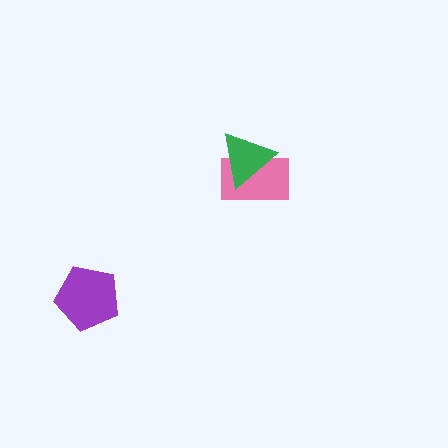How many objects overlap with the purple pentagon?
0 objects overlap with the purple pentagon.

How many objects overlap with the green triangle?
1 object overlaps with the green triangle.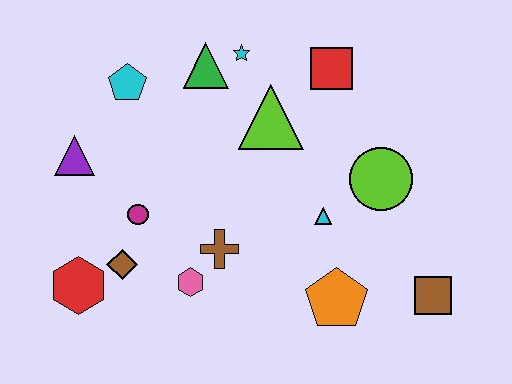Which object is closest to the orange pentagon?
The cyan triangle is closest to the orange pentagon.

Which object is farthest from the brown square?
The purple triangle is farthest from the brown square.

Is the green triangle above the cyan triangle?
Yes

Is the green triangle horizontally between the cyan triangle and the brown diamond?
Yes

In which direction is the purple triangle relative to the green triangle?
The purple triangle is to the left of the green triangle.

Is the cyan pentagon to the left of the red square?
Yes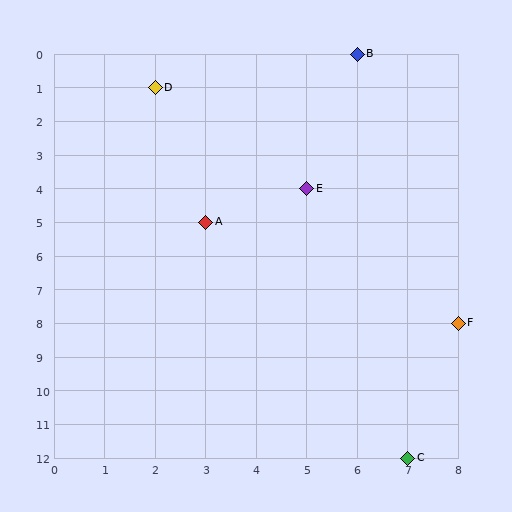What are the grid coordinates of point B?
Point B is at grid coordinates (6, 0).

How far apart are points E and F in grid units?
Points E and F are 3 columns and 4 rows apart (about 5.0 grid units diagonally).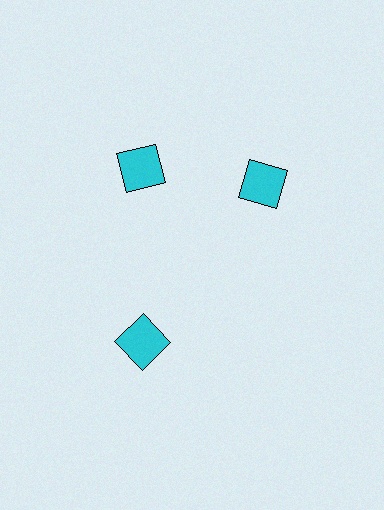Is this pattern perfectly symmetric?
No. The 3 cyan squares are arranged in a ring, but one element near the 3 o'clock position is rotated out of alignment along the ring, breaking the 3-fold rotational symmetry.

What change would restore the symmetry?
The symmetry would be restored by rotating it back into even spacing with its neighbors so that all 3 squares sit at equal angles and equal distance from the center.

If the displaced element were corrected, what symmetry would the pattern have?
It would have 3-fold rotational symmetry — the pattern would map onto itself every 120 degrees.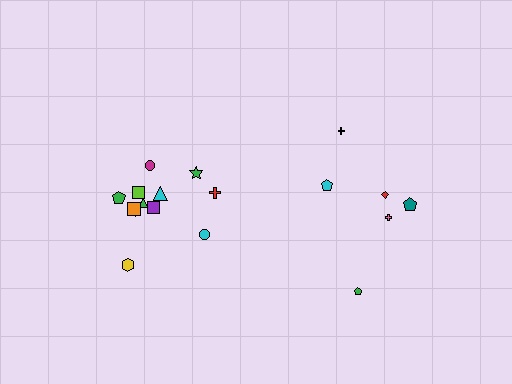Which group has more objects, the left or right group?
The left group.